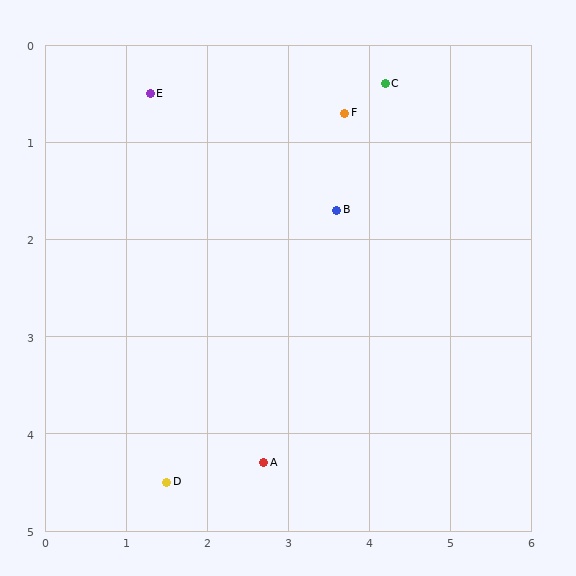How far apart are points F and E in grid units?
Points F and E are about 2.4 grid units apart.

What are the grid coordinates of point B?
Point B is at approximately (3.6, 1.7).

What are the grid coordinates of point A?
Point A is at approximately (2.7, 4.3).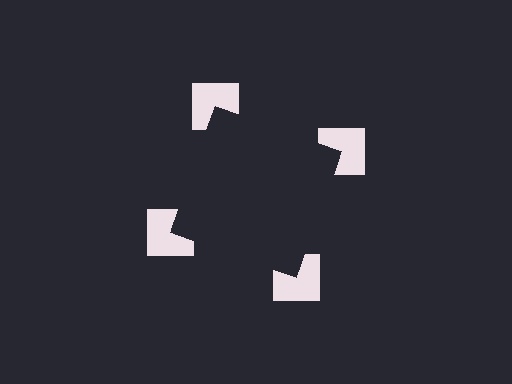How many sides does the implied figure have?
4 sides.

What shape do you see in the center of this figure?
An illusory square — its edges are inferred from the aligned wedge cuts in the notched squares, not physically drawn.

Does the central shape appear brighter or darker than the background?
It typically appears slightly darker than the background, even though no actual brightness change is drawn.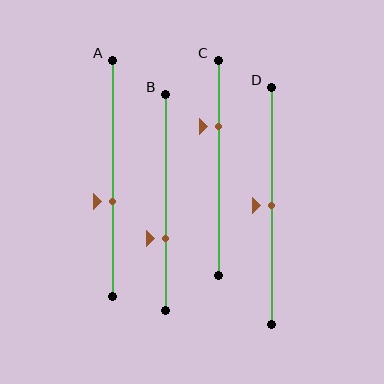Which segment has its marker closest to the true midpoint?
Segment D has its marker closest to the true midpoint.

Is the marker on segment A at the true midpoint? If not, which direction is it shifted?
No, the marker on segment A is shifted downward by about 10% of the segment length.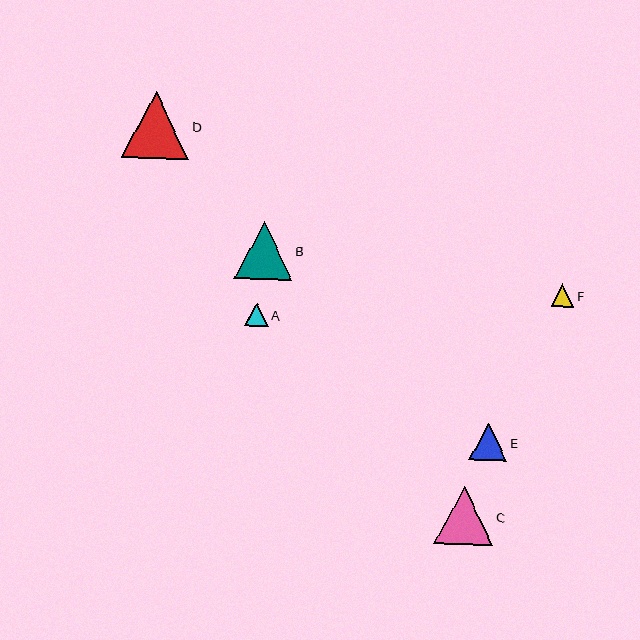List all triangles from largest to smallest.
From largest to smallest: D, C, B, E, A, F.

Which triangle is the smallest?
Triangle F is the smallest with a size of approximately 22 pixels.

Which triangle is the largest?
Triangle D is the largest with a size of approximately 67 pixels.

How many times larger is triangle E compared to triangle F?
Triangle E is approximately 1.7 times the size of triangle F.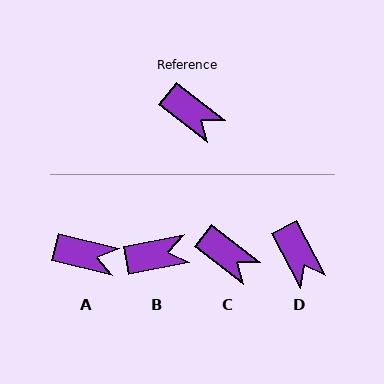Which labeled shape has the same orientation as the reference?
C.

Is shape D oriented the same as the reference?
No, it is off by about 24 degrees.